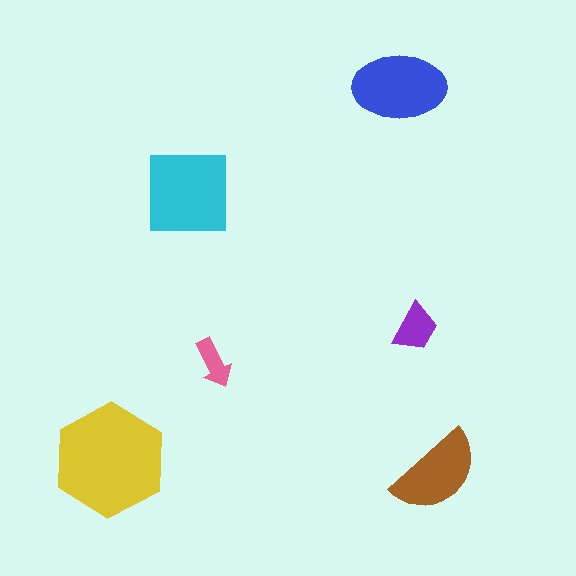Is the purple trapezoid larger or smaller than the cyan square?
Smaller.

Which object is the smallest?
The pink arrow.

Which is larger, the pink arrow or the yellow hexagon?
The yellow hexagon.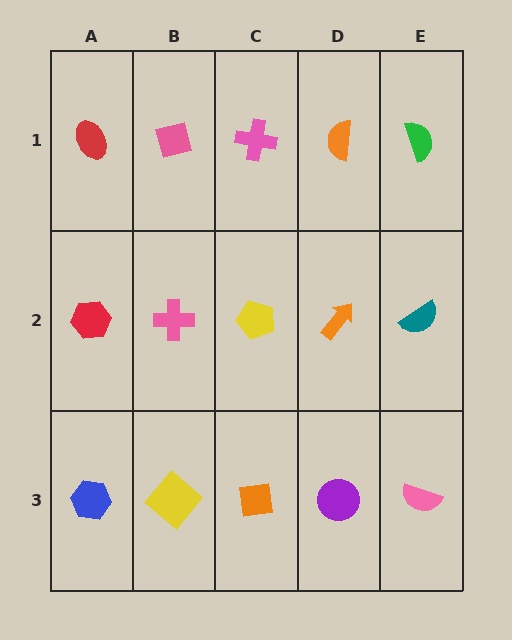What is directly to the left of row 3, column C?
A yellow diamond.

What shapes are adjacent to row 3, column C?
A yellow pentagon (row 2, column C), a yellow diamond (row 3, column B), a purple circle (row 3, column D).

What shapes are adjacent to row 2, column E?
A green semicircle (row 1, column E), a pink semicircle (row 3, column E), an orange arrow (row 2, column D).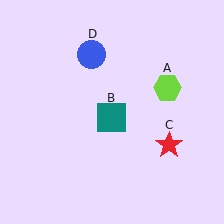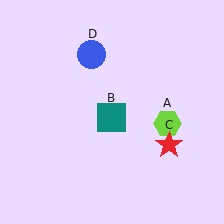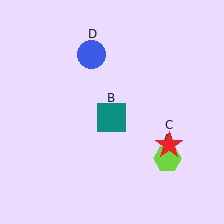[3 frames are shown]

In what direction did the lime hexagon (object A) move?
The lime hexagon (object A) moved down.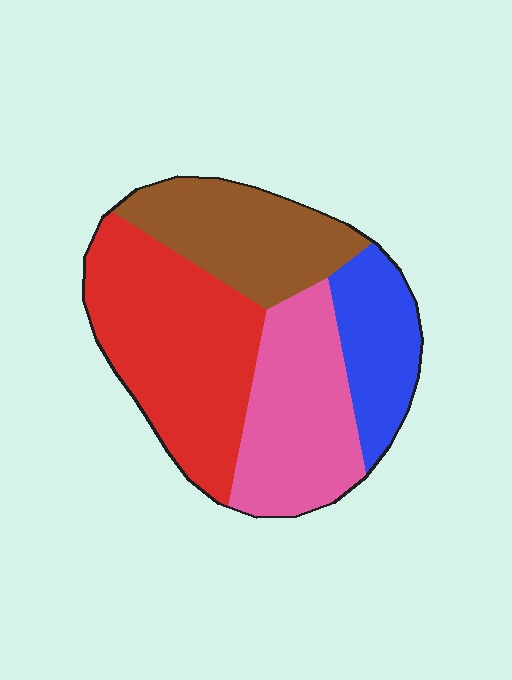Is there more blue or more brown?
Brown.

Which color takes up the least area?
Blue, at roughly 15%.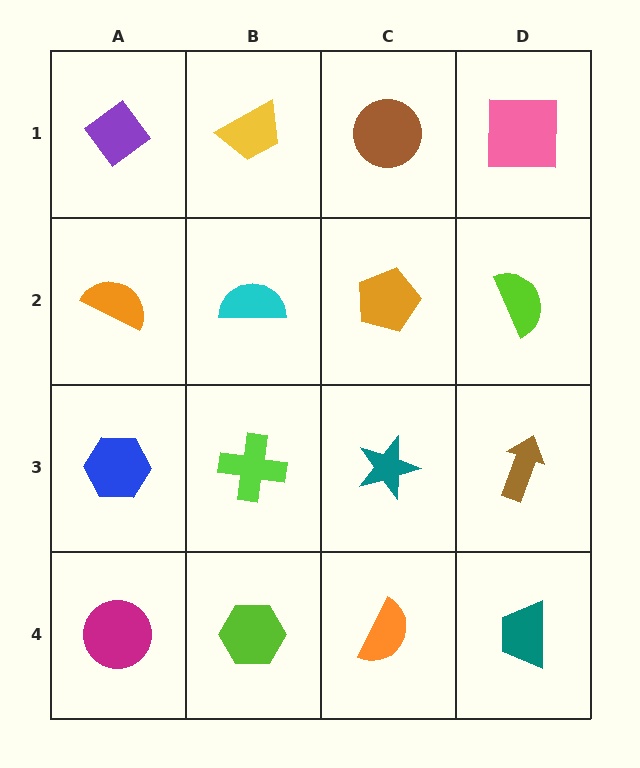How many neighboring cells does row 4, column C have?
3.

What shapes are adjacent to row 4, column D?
A brown arrow (row 3, column D), an orange semicircle (row 4, column C).